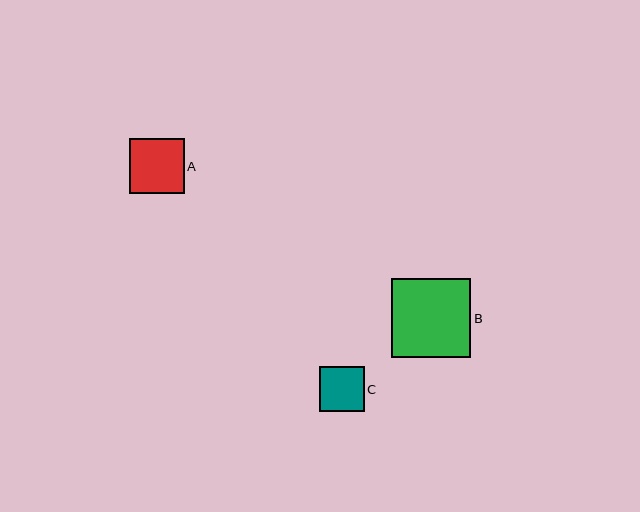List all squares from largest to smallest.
From largest to smallest: B, A, C.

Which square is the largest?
Square B is the largest with a size of approximately 79 pixels.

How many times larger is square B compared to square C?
Square B is approximately 1.8 times the size of square C.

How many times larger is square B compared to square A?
Square B is approximately 1.5 times the size of square A.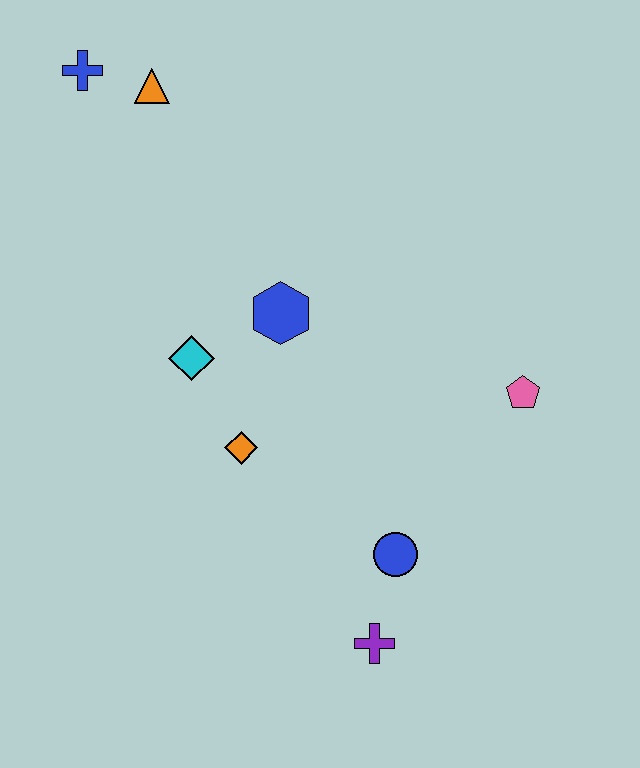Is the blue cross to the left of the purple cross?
Yes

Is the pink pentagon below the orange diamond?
No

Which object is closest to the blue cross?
The orange triangle is closest to the blue cross.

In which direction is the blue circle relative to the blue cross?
The blue circle is below the blue cross.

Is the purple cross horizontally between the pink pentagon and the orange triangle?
Yes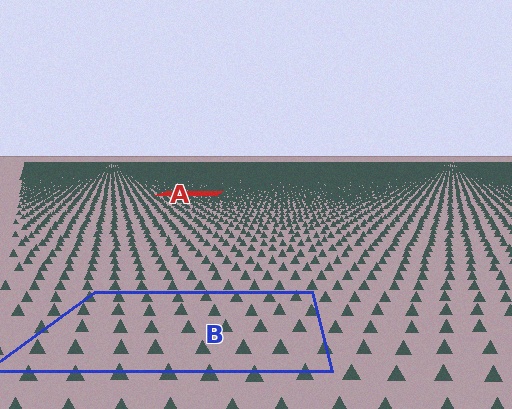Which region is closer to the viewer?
Region B is closer. The texture elements there are larger and more spread out.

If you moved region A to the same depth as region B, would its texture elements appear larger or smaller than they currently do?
They would appear larger. At a closer depth, the same texture elements are projected at a bigger on-screen size.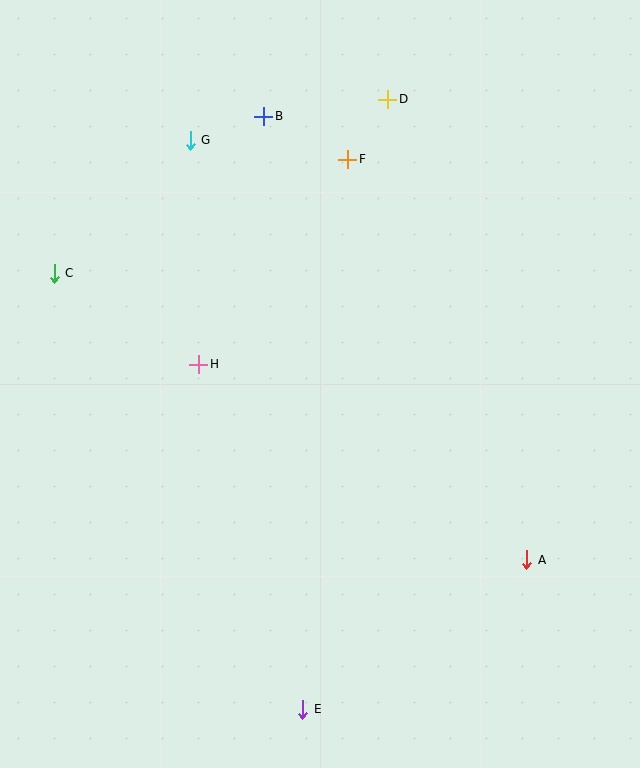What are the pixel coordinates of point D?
Point D is at (388, 99).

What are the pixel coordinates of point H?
Point H is at (199, 364).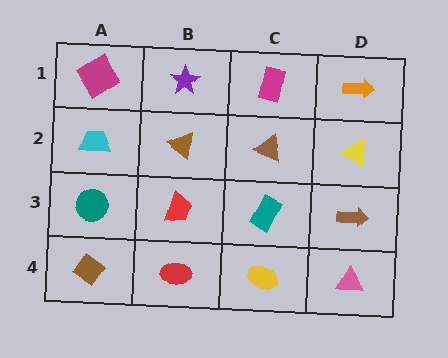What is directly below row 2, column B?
A red trapezoid.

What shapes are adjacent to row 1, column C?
A brown triangle (row 2, column C), a purple star (row 1, column B), an orange arrow (row 1, column D).